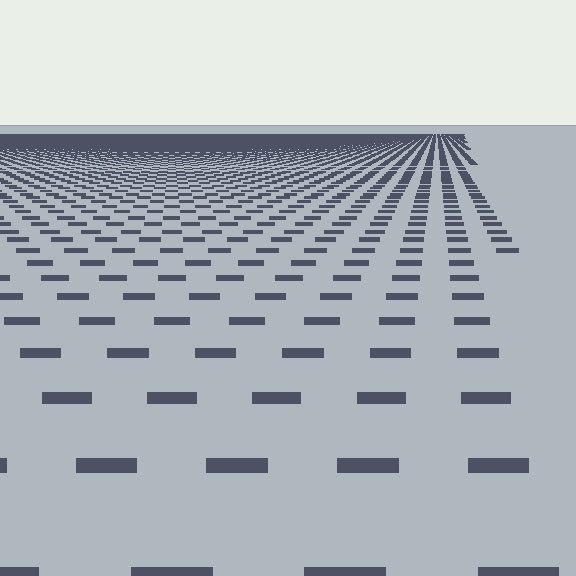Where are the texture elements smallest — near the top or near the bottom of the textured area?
Near the top.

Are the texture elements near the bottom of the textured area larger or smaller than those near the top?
Larger. Near the bottom, elements are closer to the viewer and appear at a bigger on-screen size.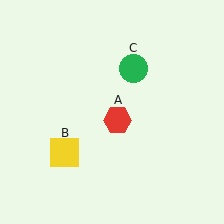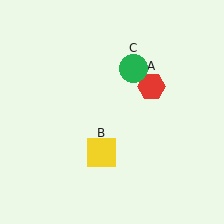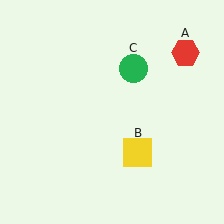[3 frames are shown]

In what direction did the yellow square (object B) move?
The yellow square (object B) moved right.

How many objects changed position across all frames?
2 objects changed position: red hexagon (object A), yellow square (object B).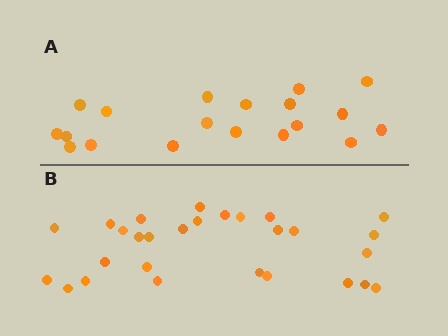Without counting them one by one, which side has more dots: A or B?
Region B (the bottom region) has more dots.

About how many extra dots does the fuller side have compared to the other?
Region B has roughly 8 or so more dots than region A.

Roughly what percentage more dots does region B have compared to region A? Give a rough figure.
About 45% more.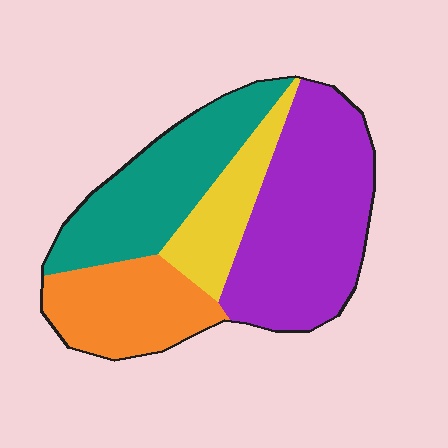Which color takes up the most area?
Purple, at roughly 40%.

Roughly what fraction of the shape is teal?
Teal takes up between a sixth and a third of the shape.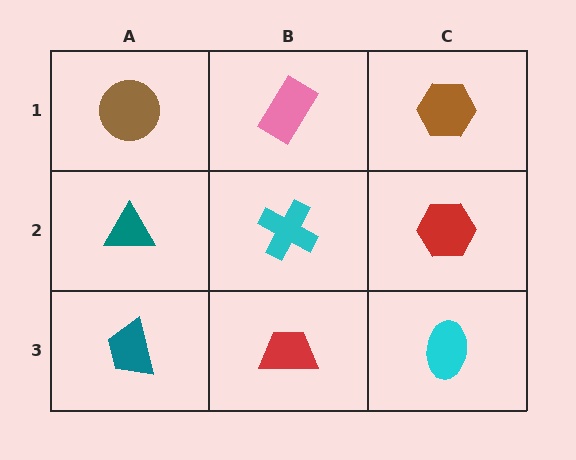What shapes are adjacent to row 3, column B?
A cyan cross (row 2, column B), a teal trapezoid (row 3, column A), a cyan ellipse (row 3, column C).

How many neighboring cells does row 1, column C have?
2.